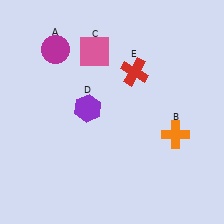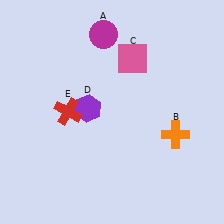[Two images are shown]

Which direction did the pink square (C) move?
The pink square (C) moved right.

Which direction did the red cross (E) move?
The red cross (E) moved left.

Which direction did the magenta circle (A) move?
The magenta circle (A) moved right.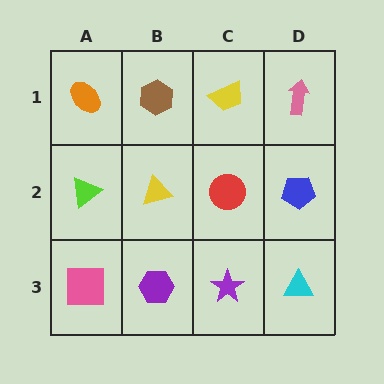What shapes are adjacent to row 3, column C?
A red circle (row 2, column C), a purple hexagon (row 3, column B), a cyan triangle (row 3, column D).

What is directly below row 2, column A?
A pink square.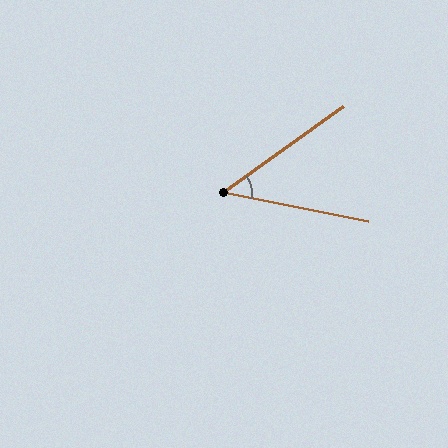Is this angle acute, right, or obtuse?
It is acute.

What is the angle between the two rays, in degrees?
Approximately 47 degrees.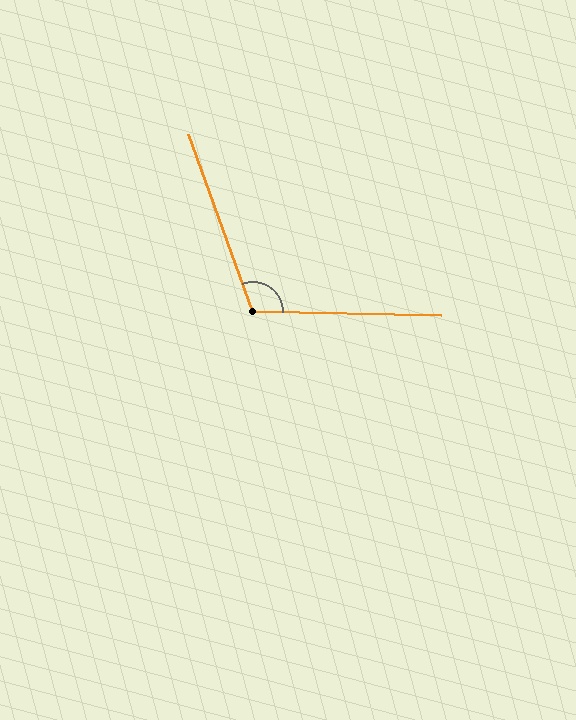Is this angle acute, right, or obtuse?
It is obtuse.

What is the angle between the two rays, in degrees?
Approximately 111 degrees.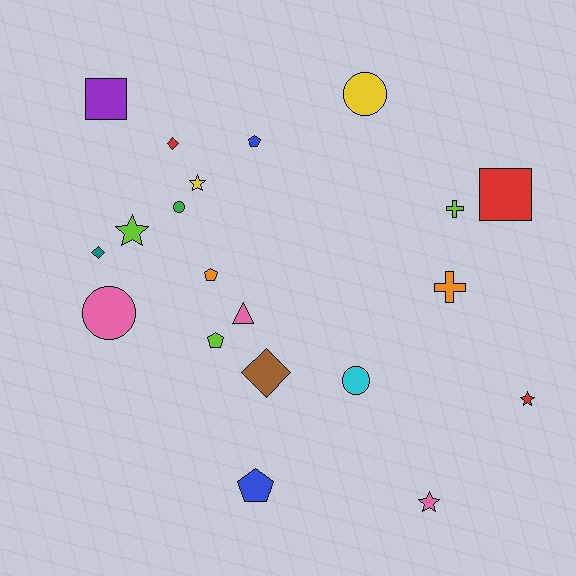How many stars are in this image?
There are 4 stars.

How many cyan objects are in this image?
There is 1 cyan object.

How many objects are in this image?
There are 20 objects.